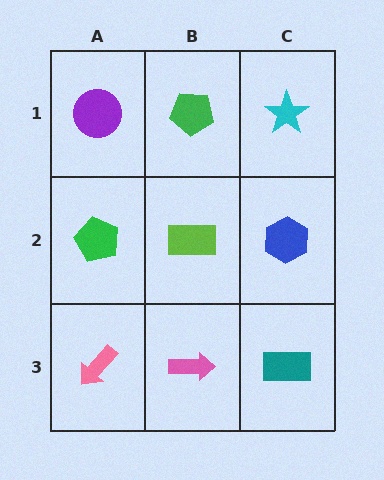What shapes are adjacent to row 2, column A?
A purple circle (row 1, column A), a pink arrow (row 3, column A), a lime rectangle (row 2, column B).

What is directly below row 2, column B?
A pink arrow.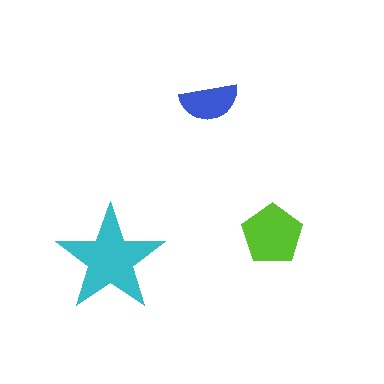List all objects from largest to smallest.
The cyan star, the lime pentagon, the blue semicircle.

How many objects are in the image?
There are 3 objects in the image.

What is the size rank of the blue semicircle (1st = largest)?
3rd.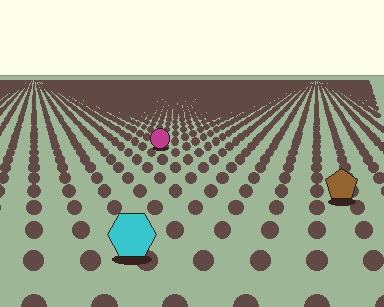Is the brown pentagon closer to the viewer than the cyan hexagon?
No. The cyan hexagon is closer — you can tell from the texture gradient: the ground texture is coarser near it.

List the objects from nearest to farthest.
From nearest to farthest: the cyan hexagon, the brown pentagon, the magenta circle.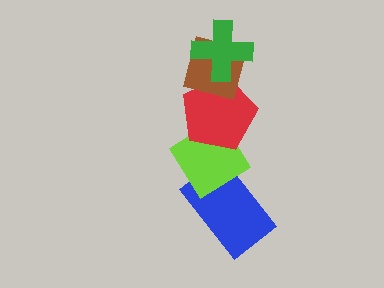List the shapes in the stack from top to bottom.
From top to bottom: the green cross, the brown square, the red pentagon, the lime diamond, the blue rectangle.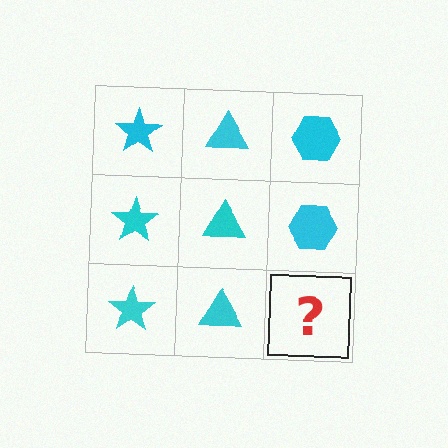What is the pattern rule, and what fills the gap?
The rule is that each column has a consistent shape. The gap should be filled with a cyan hexagon.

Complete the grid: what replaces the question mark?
The question mark should be replaced with a cyan hexagon.